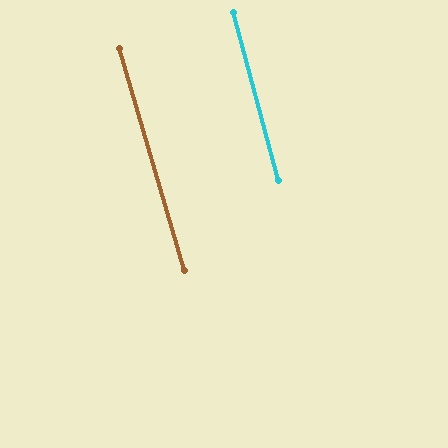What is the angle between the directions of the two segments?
Approximately 1 degree.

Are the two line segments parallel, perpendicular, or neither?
Parallel — their directions differ by only 1.4°.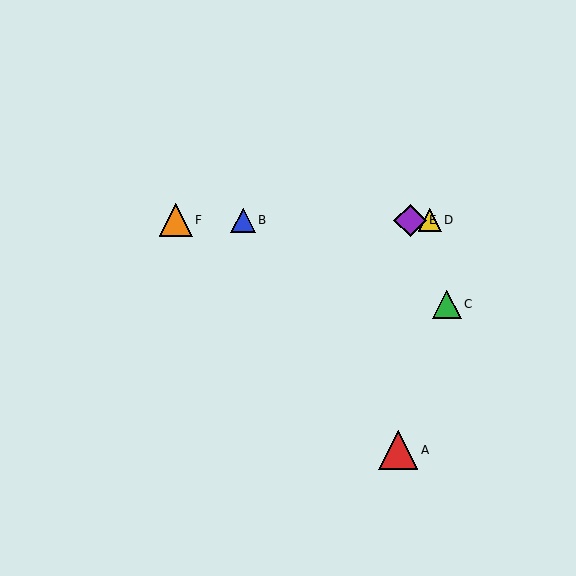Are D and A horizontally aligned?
No, D is at y≈220 and A is at y≈450.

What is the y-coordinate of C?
Object C is at y≈304.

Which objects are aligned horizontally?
Objects B, D, E, F are aligned horizontally.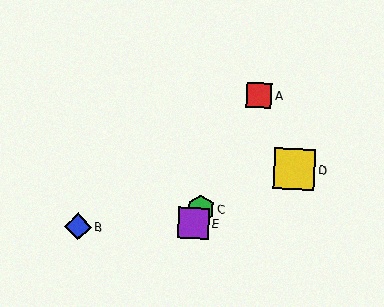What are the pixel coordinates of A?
Object A is at (259, 95).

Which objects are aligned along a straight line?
Objects A, C, E are aligned along a straight line.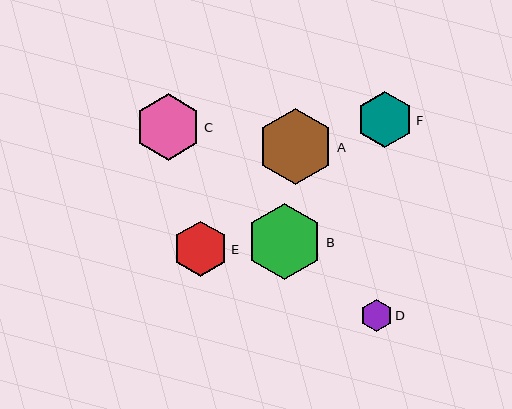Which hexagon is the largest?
Hexagon A is the largest with a size of approximately 76 pixels.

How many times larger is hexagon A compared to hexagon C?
Hexagon A is approximately 1.1 times the size of hexagon C.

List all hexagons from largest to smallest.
From largest to smallest: A, B, C, F, E, D.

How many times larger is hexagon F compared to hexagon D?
Hexagon F is approximately 1.8 times the size of hexagon D.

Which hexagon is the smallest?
Hexagon D is the smallest with a size of approximately 32 pixels.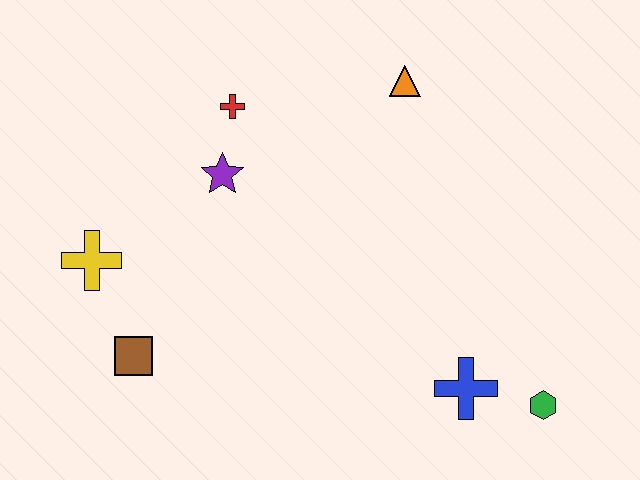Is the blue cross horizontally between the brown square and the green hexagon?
Yes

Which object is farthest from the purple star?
The green hexagon is farthest from the purple star.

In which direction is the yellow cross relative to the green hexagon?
The yellow cross is to the left of the green hexagon.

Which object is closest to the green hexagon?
The blue cross is closest to the green hexagon.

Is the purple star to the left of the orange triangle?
Yes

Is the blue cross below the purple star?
Yes